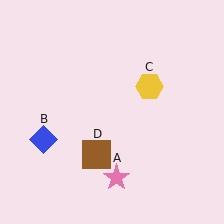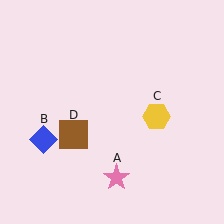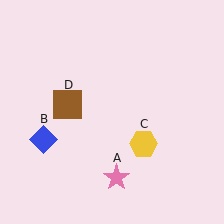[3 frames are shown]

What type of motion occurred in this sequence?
The yellow hexagon (object C), brown square (object D) rotated clockwise around the center of the scene.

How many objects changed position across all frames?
2 objects changed position: yellow hexagon (object C), brown square (object D).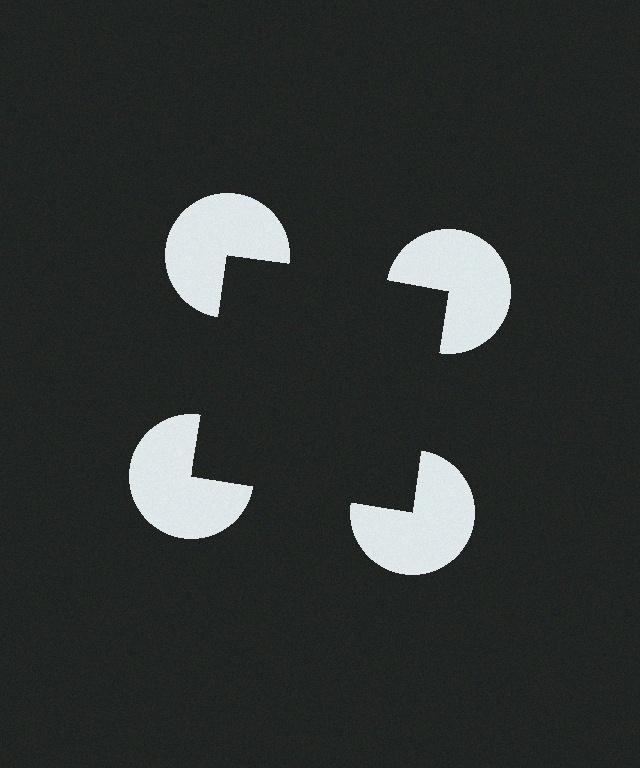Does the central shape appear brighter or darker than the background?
It typically appears slightly darker than the background, even though no actual brightness change is drawn.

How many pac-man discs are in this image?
There are 4 — one at each vertex of the illusory square.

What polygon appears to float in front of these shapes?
An illusory square — its edges are inferred from the aligned wedge cuts in the pac-man discs, not physically drawn.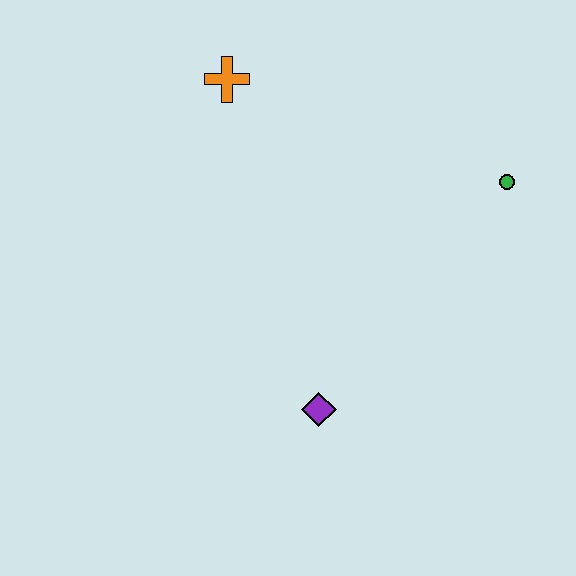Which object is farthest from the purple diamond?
The orange cross is farthest from the purple diamond.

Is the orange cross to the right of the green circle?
No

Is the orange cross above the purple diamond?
Yes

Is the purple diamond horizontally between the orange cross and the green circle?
Yes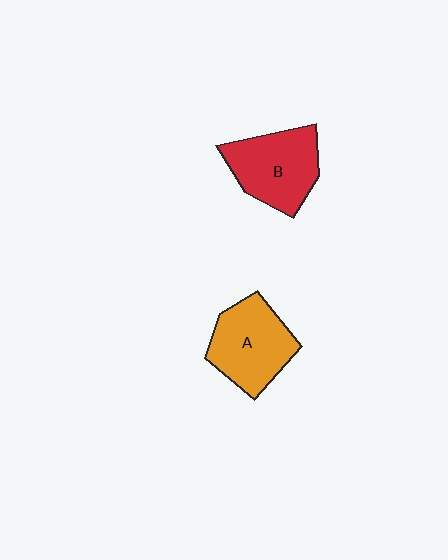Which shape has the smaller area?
Shape A (orange).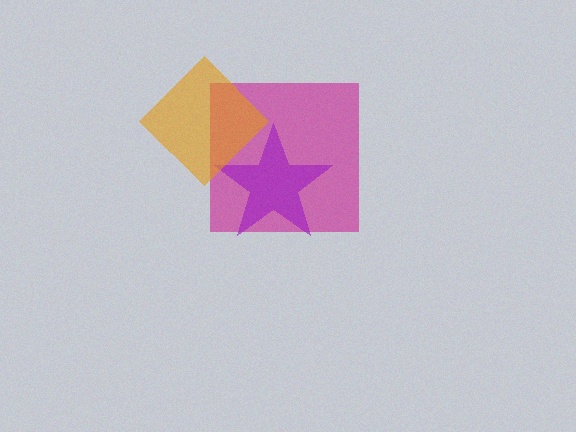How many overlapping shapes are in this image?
There are 3 overlapping shapes in the image.